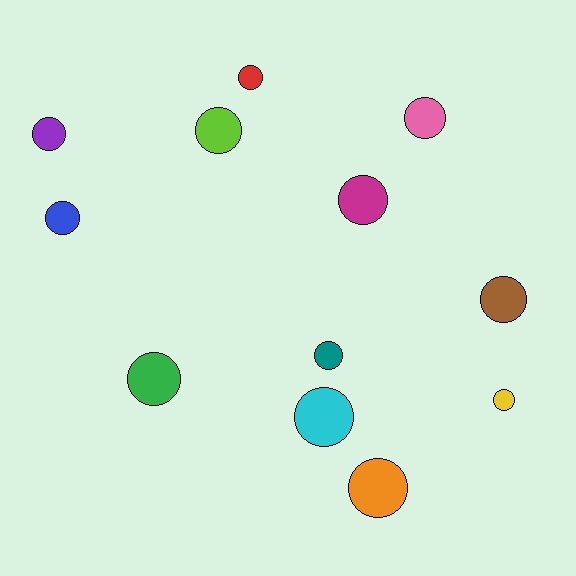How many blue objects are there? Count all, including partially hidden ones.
There is 1 blue object.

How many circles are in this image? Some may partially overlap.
There are 12 circles.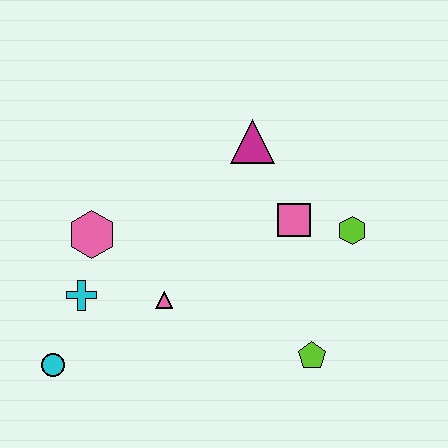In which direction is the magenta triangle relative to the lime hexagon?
The magenta triangle is to the left of the lime hexagon.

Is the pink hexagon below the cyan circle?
No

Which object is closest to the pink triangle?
The cyan cross is closest to the pink triangle.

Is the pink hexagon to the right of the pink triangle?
No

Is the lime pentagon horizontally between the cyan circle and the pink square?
No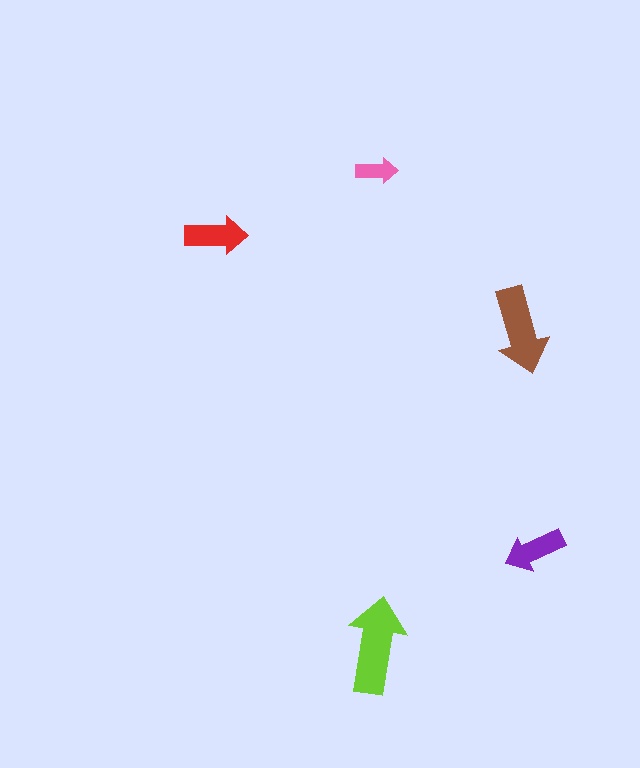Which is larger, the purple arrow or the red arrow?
The red one.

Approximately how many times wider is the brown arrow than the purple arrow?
About 1.5 times wider.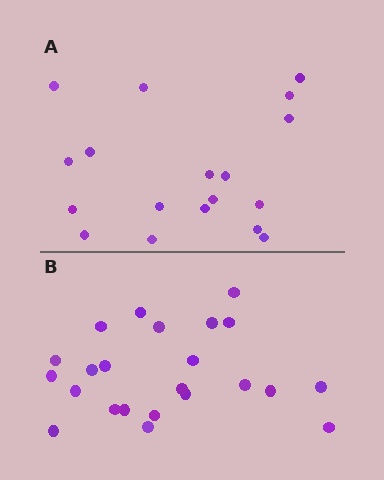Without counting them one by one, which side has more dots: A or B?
Region B (the bottom region) has more dots.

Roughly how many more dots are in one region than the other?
Region B has about 5 more dots than region A.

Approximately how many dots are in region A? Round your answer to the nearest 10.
About 20 dots. (The exact count is 18, which rounds to 20.)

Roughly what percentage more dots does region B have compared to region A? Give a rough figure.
About 30% more.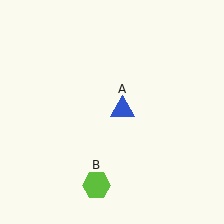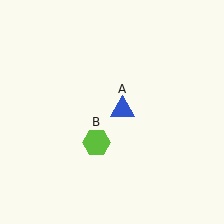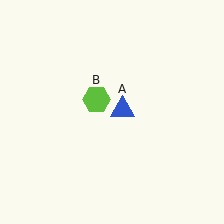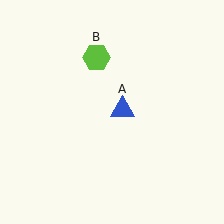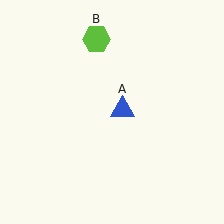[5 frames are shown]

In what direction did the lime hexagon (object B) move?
The lime hexagon (object B) moved up.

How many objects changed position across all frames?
1 object changed position: lime hexagon (object B).